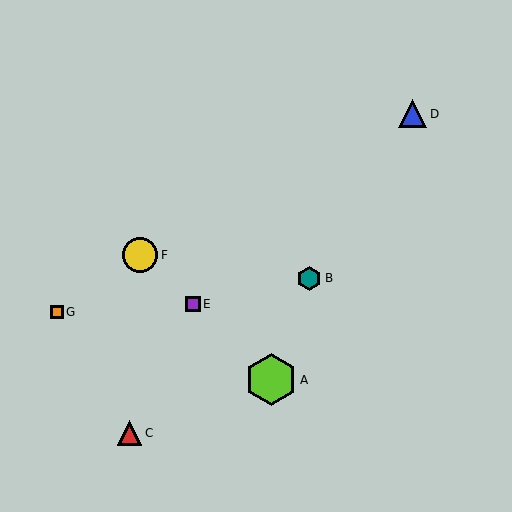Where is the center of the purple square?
The center of the purple square is at (193, 304).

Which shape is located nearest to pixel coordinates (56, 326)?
The orange square (labeled G) at (57, 312) is nearest to that location.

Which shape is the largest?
The lime hexagon (labeled A) is the largest.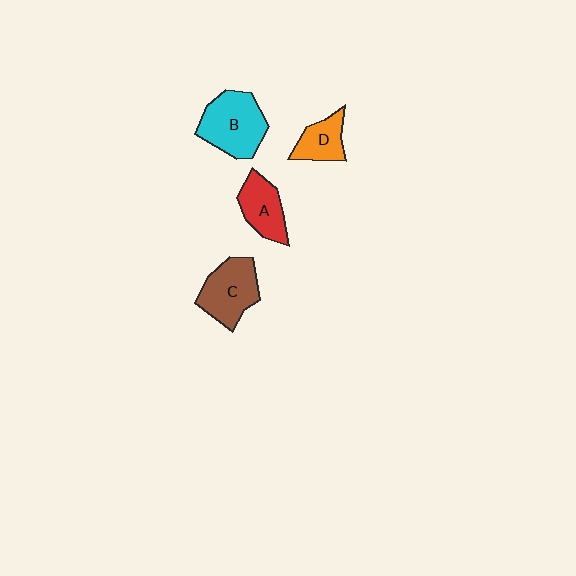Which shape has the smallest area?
Shape D (orange).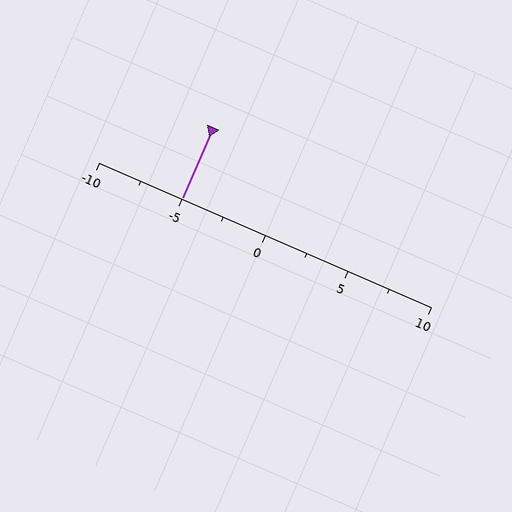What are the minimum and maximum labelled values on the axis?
The axis runs from -10 to 10.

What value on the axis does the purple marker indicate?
The marker indicates approximately -5.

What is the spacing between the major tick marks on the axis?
The major ticks are spaced 5 apart.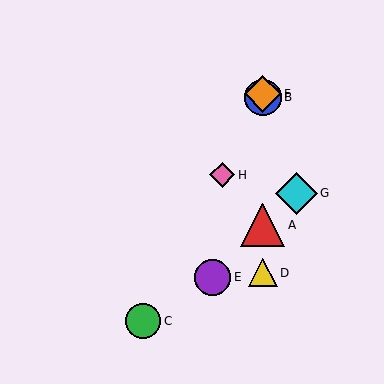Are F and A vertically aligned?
Yes, both are at x≈263.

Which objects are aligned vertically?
Objects A, B, D, F are aligned vertically.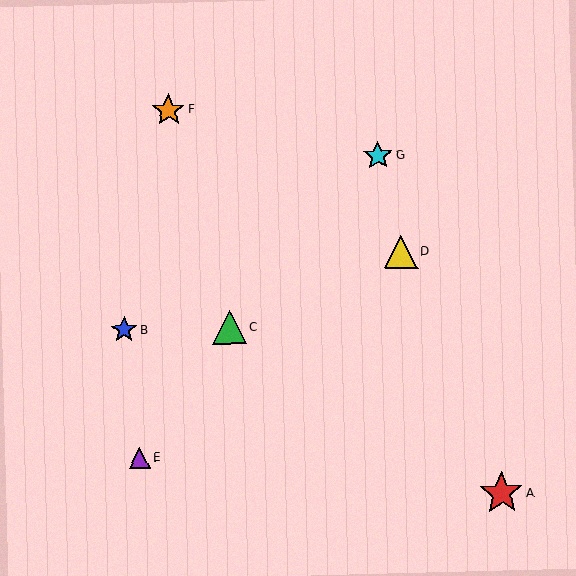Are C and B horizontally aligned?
Yes, both are at y≈327.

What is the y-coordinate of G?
Object G is at y≈156.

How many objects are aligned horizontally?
2 objects (B, C) are aligned horizontally.